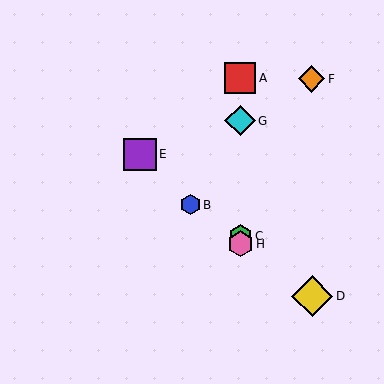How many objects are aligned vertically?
4 objects (A, C, G, H) are aligned vertically.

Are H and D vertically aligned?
No, H is at x≈240 and D is at x≈312.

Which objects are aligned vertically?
Objects A, C, G, H are aligned vertically.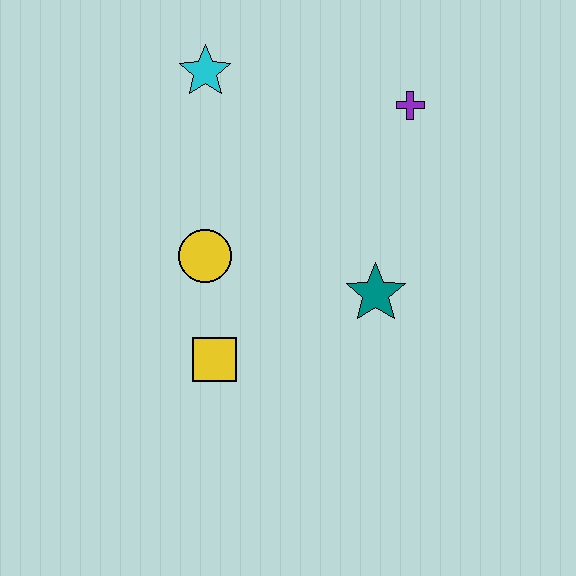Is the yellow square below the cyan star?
Yes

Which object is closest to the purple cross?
The teal star is closest to the purple cross.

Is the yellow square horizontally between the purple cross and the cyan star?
Yes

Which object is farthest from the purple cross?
The yellow square is farthest from the purple cross.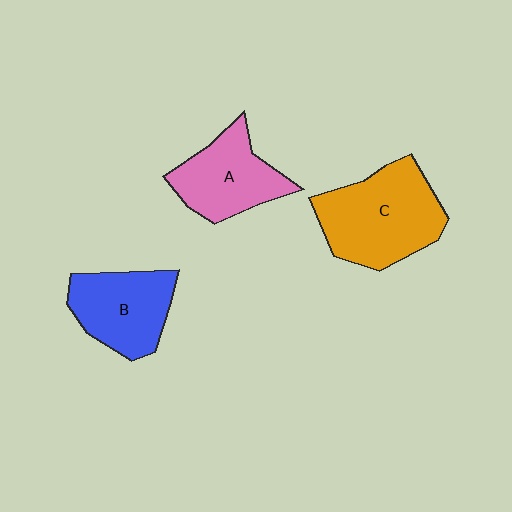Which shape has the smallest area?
Shape A (pink).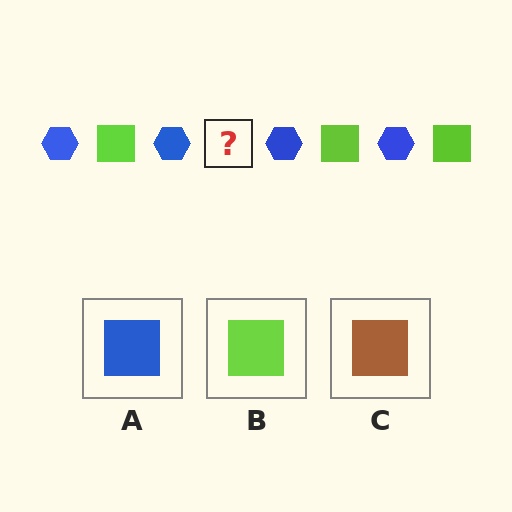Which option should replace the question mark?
Option B.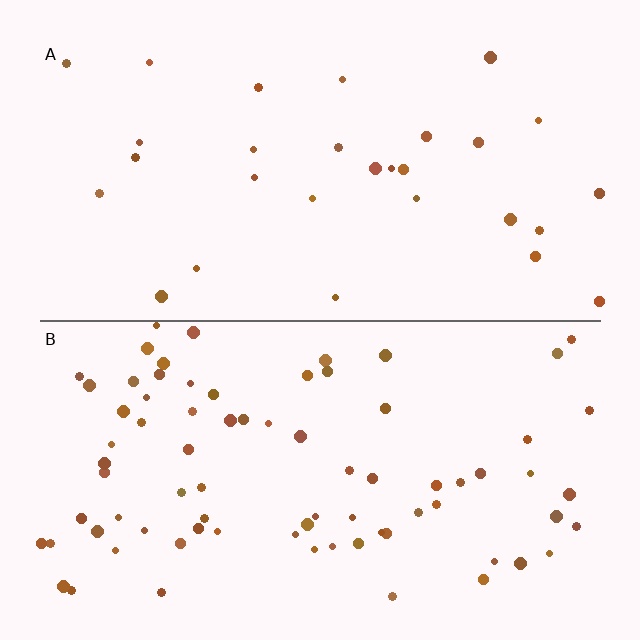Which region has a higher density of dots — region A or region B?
B (the bottom).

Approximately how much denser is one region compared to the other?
Approximately 2.7× — region B over region A.